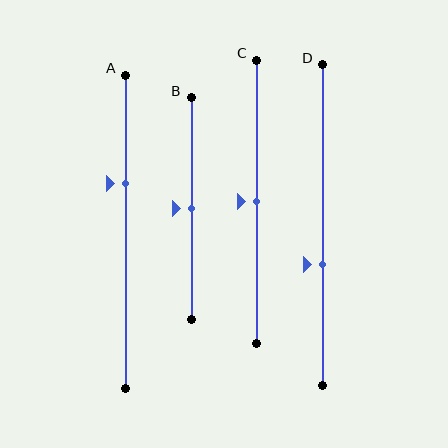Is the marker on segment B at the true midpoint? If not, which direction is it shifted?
Yes, the marker on segment B is at the true midpoint.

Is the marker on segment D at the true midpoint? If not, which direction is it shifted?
No, the marker on segment D is shifted downward by about 12% of the segment length.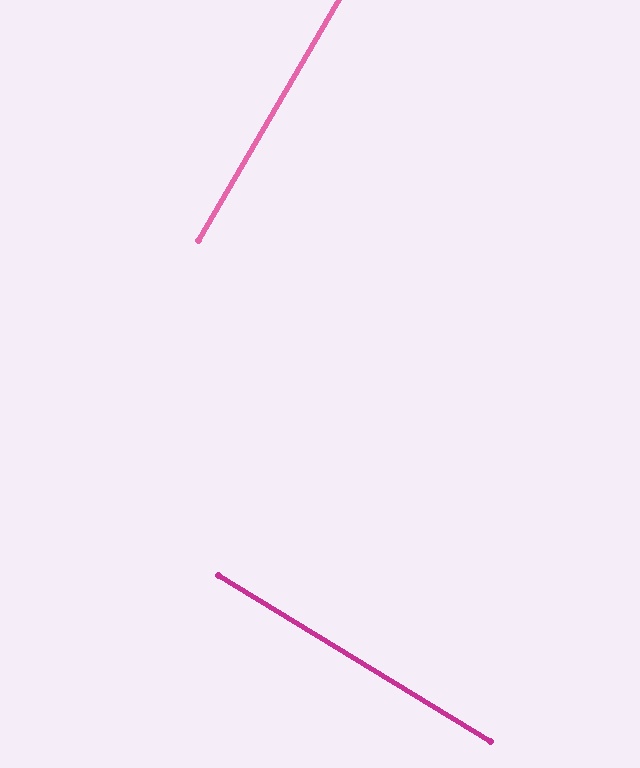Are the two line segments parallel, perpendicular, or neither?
Perpendicular — they meet at approximately 89°.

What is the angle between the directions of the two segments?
Approximately 89 degrees.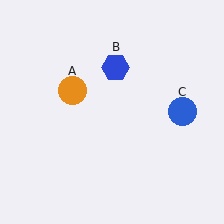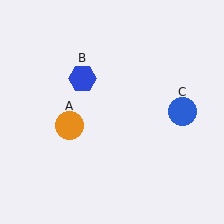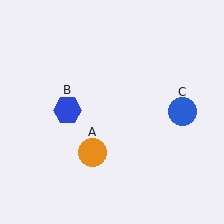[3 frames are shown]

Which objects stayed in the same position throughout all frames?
Blue circle (object C) remained stationary.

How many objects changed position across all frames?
2 objects changed position: orange circle (object A), blue hexagon (object B).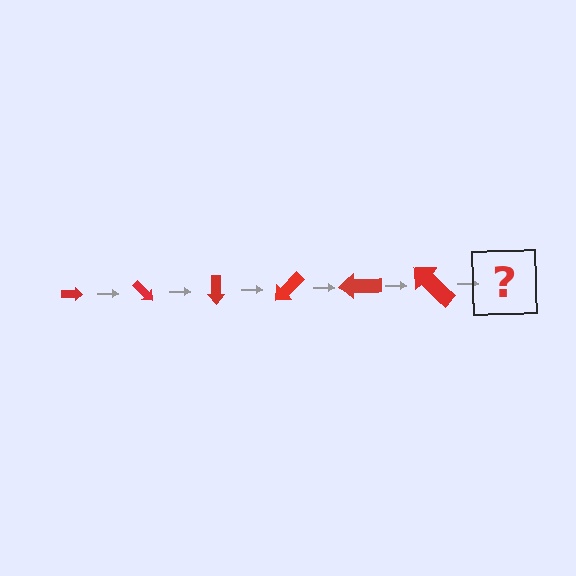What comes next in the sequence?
The next element should be an arrow, larger than the previous one and rotated 270 degrees from the start.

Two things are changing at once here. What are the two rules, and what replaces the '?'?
The two rules are that the arrow grows larger each step and it rotates 45 degrees each step. The '?' should be an arrow, larger than the previous one and rotated 270 degrees from the start.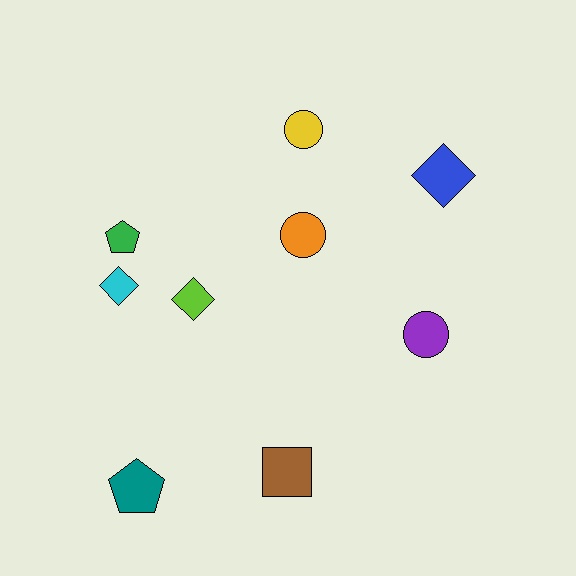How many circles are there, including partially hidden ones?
There are 3 circles.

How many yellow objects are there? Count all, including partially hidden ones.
There is 1 yellow object.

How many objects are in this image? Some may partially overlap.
There are 9 objects.